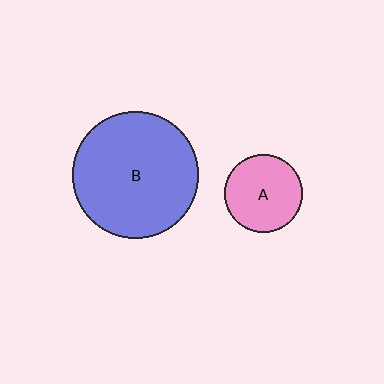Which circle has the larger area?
Circle B (blue).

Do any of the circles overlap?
No, none of the circles overlap.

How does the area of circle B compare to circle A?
Approximately 2.6 times.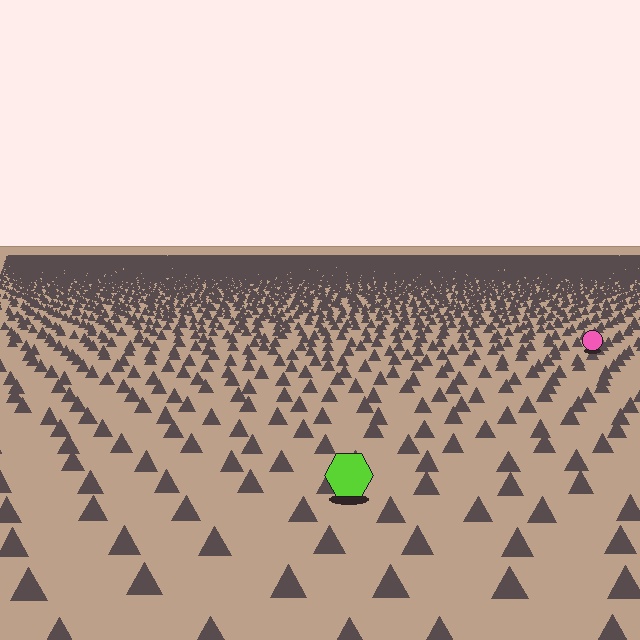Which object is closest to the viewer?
The lime hexagon is closest. The texture marks near it are larger and more spread out.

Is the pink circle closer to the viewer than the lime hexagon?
No. The lime hexagon is closer — you can tell from the texture gradient: the ground texture is coarser near it.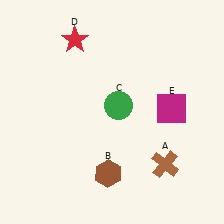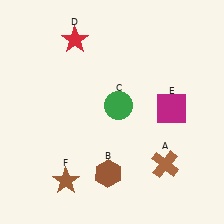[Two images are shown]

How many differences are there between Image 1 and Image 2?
There is 1 difference between the two images.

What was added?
A brown star (F) was added in Image 2.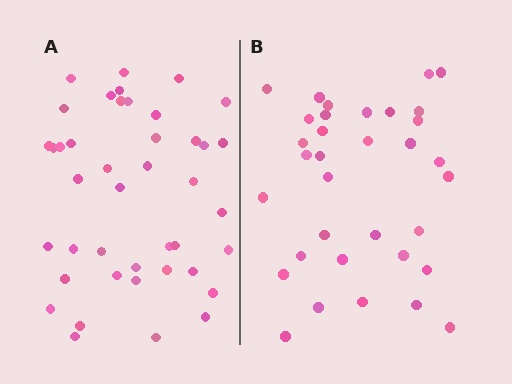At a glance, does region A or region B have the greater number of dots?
Region A (the left region) has more dots.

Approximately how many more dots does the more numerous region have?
Region A has roughly 8 or so more dots than region B.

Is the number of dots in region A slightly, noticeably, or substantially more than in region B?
Region A has only slightly more — the two regions are fairly close. The ratio is roughly 1.2 to 1.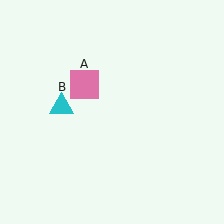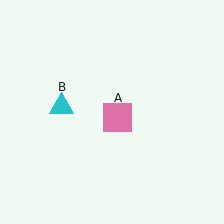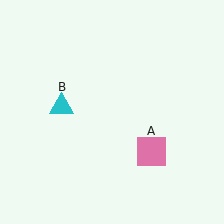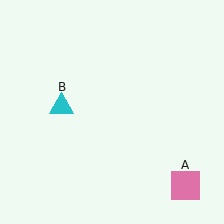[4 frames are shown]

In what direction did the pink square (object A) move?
The pink square (object A) moved down and to the right.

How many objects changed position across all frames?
1 object changed position: pink square (object A).